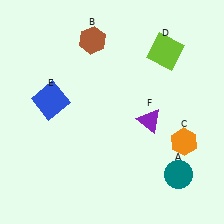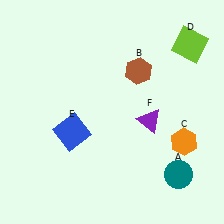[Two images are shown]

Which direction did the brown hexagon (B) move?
The brown hexagon (B) moved right.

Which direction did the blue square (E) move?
The blue square (E) moved down.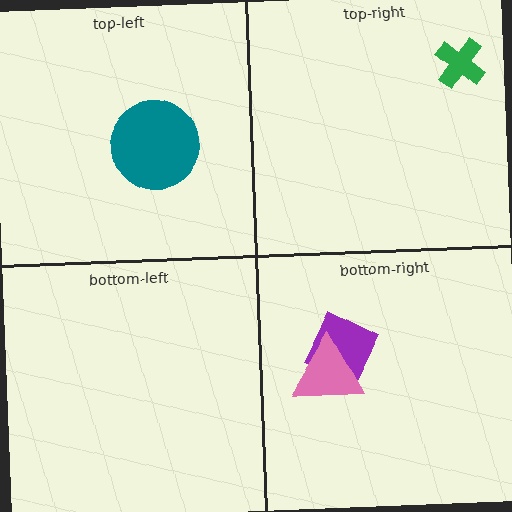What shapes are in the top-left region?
The teal circle.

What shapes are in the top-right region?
The green cross.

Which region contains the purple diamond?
The bottom-right region.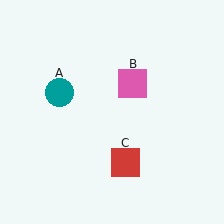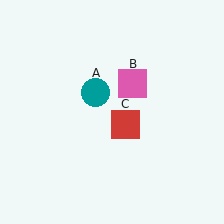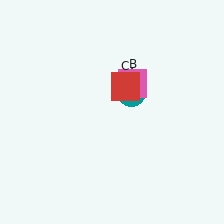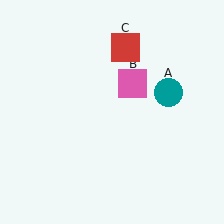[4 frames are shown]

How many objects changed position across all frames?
2 objects changed position: teal circle (object A), red square (object C).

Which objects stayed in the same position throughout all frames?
Pink square (object B) remained stationary.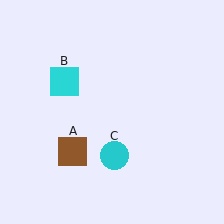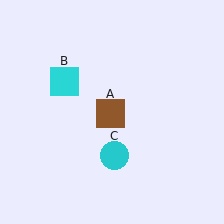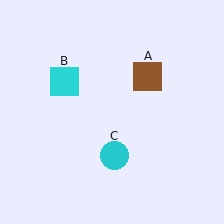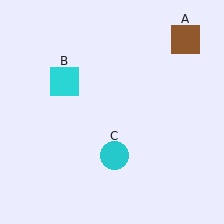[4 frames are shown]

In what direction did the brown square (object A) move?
The brown square (object A) moved up and to the right.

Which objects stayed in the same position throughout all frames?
Cyan square (object B) and cyan circle (object C) remained stationary.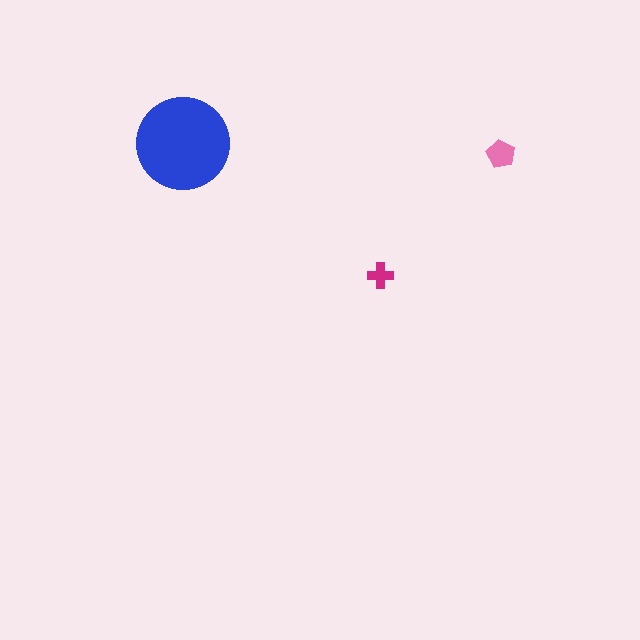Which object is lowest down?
The magenta cross is bottommost.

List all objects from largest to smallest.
The blue circle, the pink pentagon, the magenta cross.